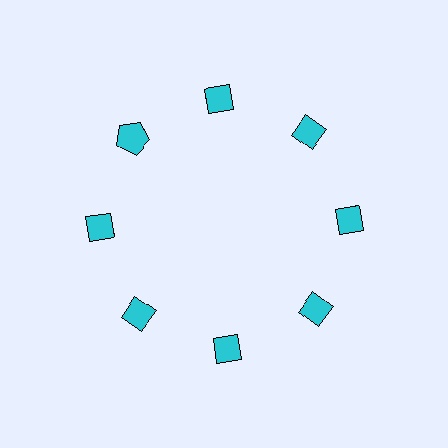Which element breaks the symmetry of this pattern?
The cyan pentagon at roughly the 10 o'clock position breaks the symmetry. All other shapes are cyan diamonds.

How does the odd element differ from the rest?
It has a different shape: pentagon instead of diamond.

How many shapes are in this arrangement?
There are 8 shapes arranged in a ring pattern.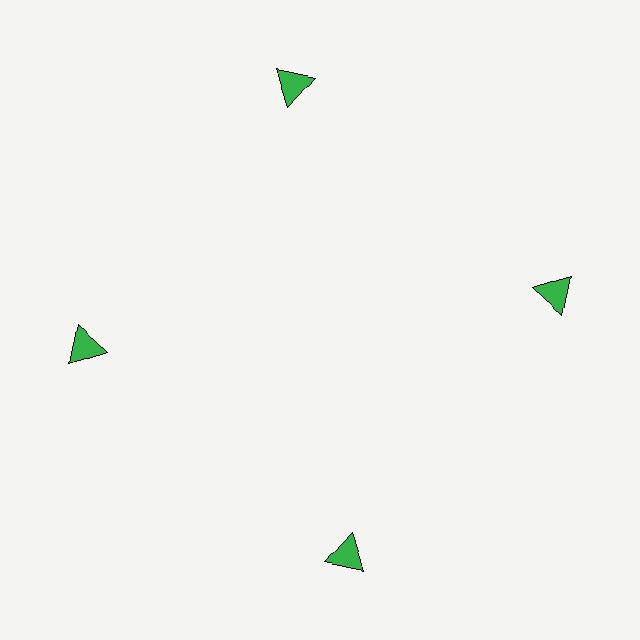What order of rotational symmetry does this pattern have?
This pattern has 4-fold rotational symmetry.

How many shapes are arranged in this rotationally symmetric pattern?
There are 4 shapes, arranged in 4 groups of 1.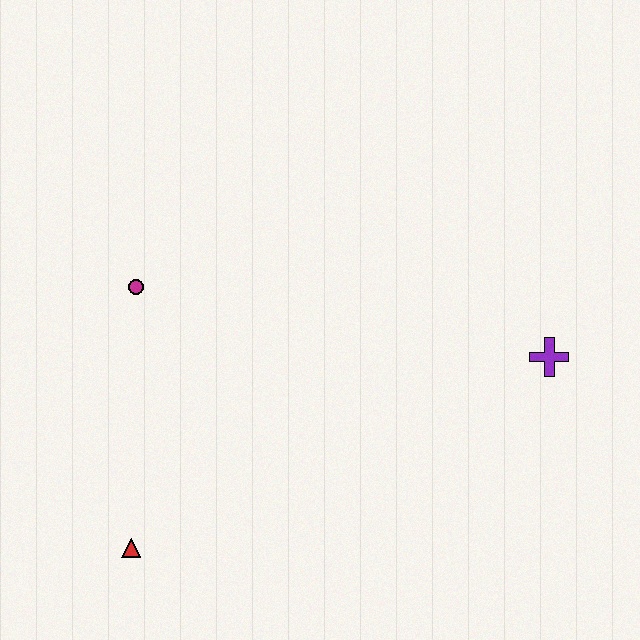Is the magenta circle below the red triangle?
No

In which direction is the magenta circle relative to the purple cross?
The magenta circle is to the left of the purple cross.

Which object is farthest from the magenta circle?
The purple cross is farthest from the magenta circle.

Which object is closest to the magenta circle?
The red triangle is closest to the magenta circle.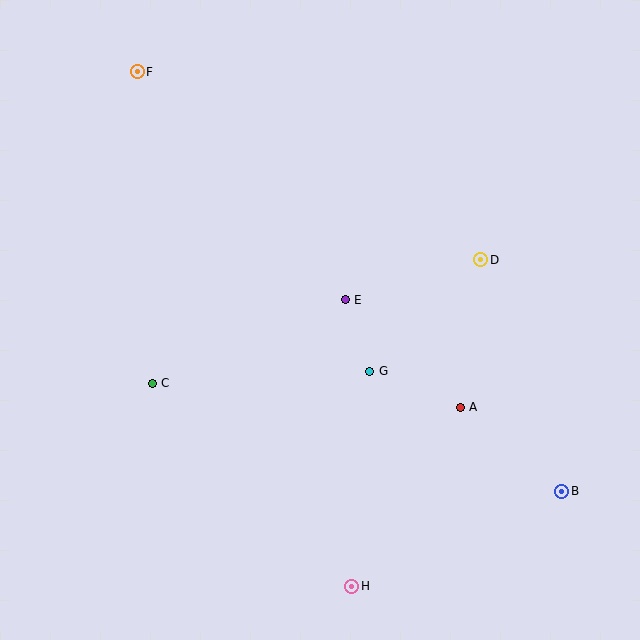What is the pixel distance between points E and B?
The distance between E and B is 289 pixels.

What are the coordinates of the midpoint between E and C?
The midpoint between E and C is at (249, 342).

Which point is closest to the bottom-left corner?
Point C is closest to the bottom-left corner.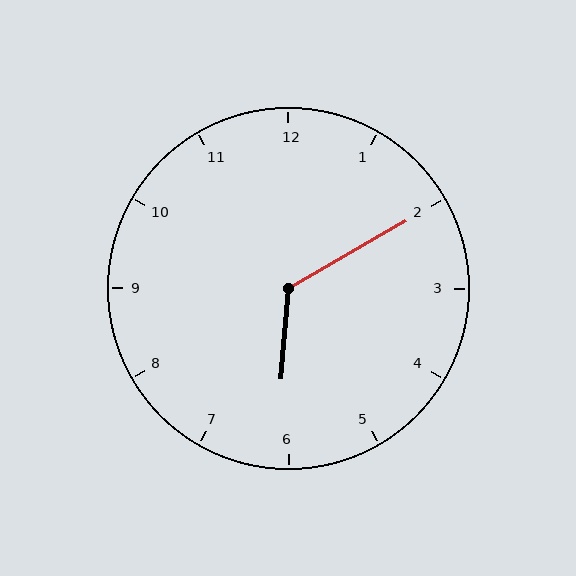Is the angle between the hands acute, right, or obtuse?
It is obtuse.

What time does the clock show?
6:10.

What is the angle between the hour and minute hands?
Approximately 125 degrees.